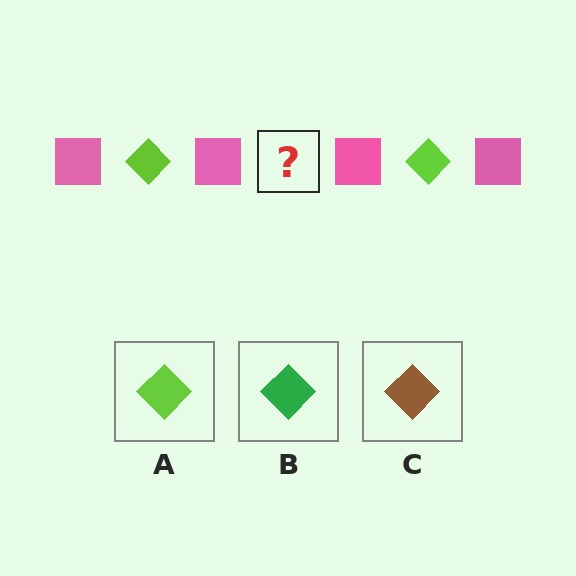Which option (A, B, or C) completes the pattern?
A.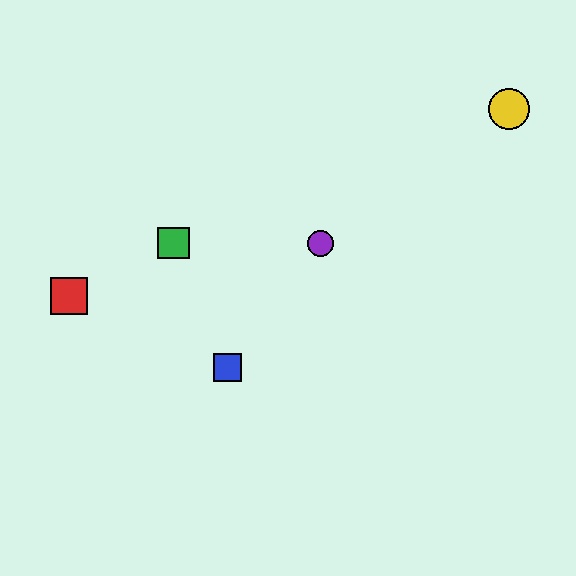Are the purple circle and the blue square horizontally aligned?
No, the purple circle is at y≈243 and the blue square is at y≈368.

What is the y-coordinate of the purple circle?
The purple circle is at y≈243.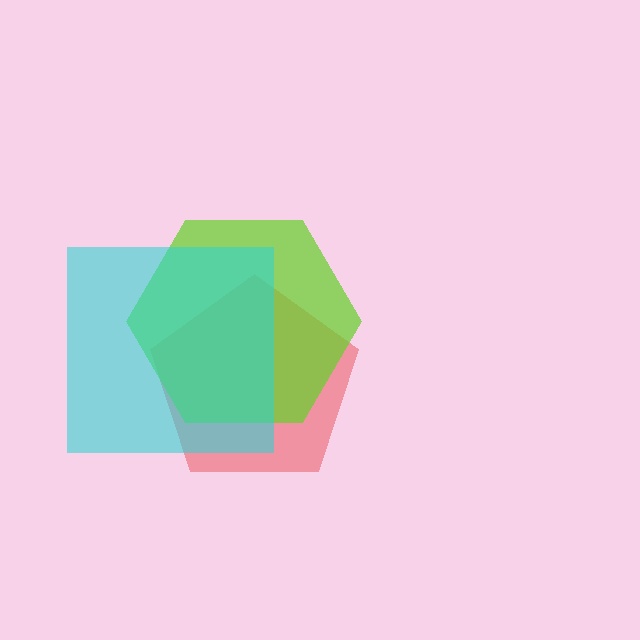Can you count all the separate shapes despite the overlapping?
Yes, there are 3 separate shapes.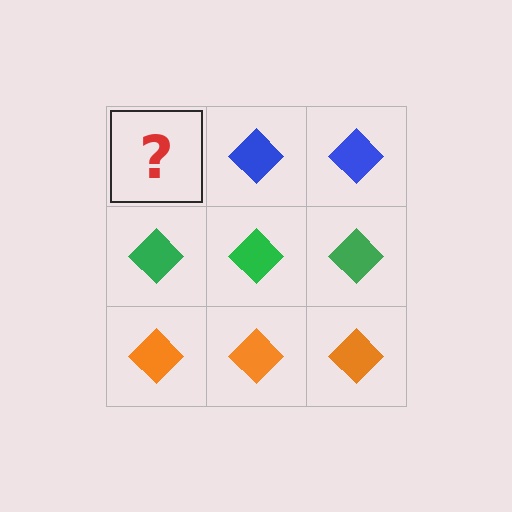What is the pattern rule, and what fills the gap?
The rule is that each row has a consistent color. The gap should be filled with a blue diamond.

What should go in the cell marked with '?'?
The missing cell should contain a blue diamond.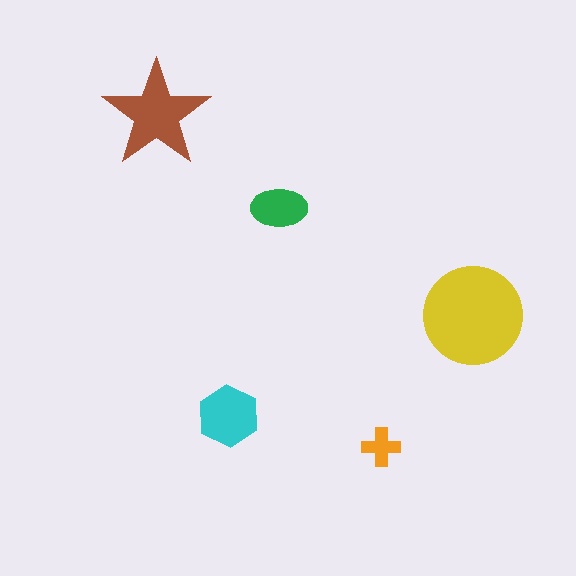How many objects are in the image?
There are 5 objects in the image.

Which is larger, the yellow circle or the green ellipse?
The yellow circle.